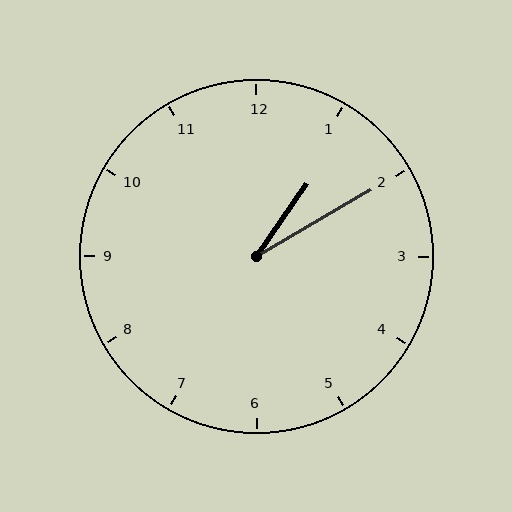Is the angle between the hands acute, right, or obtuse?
It is acute.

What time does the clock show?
1:10.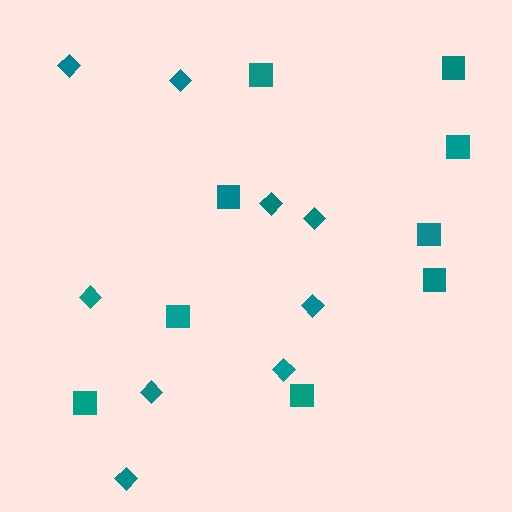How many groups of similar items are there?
There are 2 groups: one group of diamonds (9) and one group of squares (9).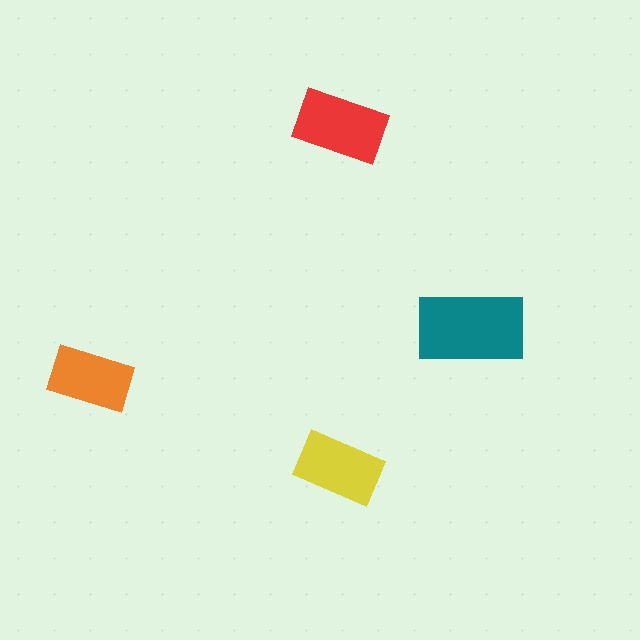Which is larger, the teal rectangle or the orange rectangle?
The teal one.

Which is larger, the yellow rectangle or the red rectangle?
The red one.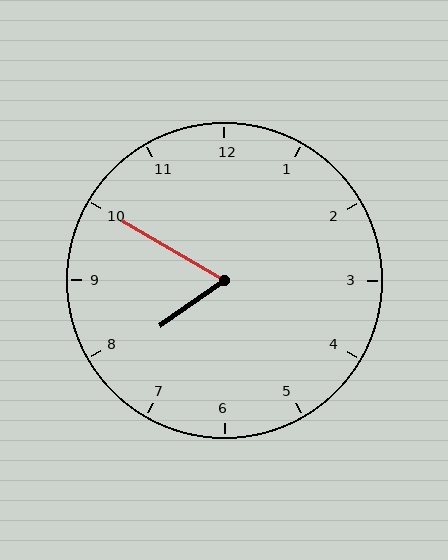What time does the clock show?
7:50.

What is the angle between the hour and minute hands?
Approximately 65 degrees.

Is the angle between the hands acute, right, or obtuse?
It is acute.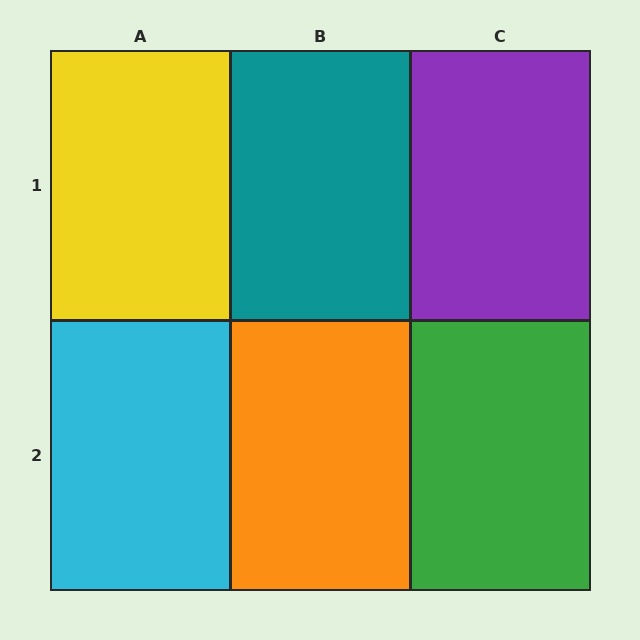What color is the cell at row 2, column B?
Orange.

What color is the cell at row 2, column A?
Cyan.